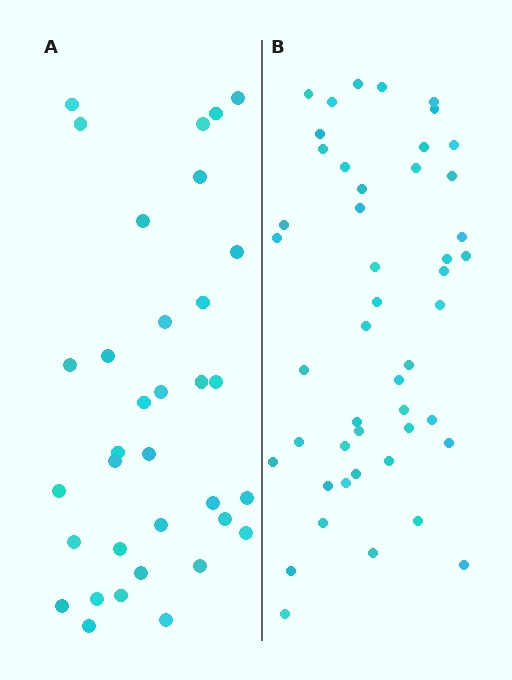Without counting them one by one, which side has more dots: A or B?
Region B (the right region) has more dots.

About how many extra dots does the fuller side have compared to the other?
Region B has approximately 15 more dots than region A.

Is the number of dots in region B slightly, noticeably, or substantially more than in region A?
Region B has noticeably more, but not dramatically so. The ratio is roughly 1.4 to 1.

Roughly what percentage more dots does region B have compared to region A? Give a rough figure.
About 40% more.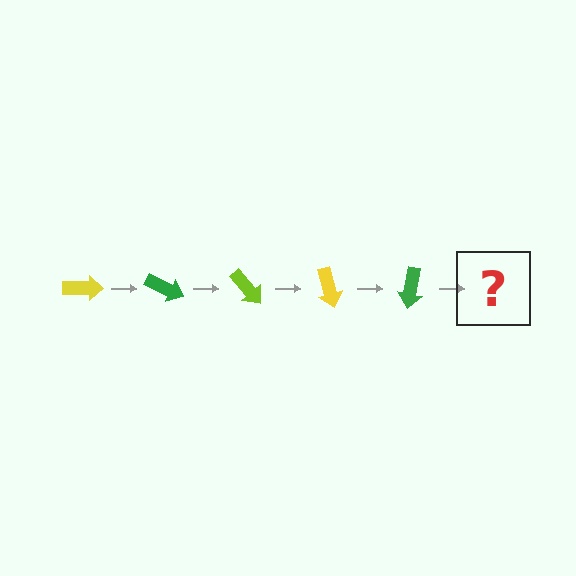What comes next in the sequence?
The next element should be a lime arrow, rotated 125 degrees from the start.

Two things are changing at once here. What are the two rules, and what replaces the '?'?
The two rules are that it rotates 25 degrees each step and the color cycles through yellow, green, and lime. The '?' should be a lime arrow, rotated 125 degrees from the start.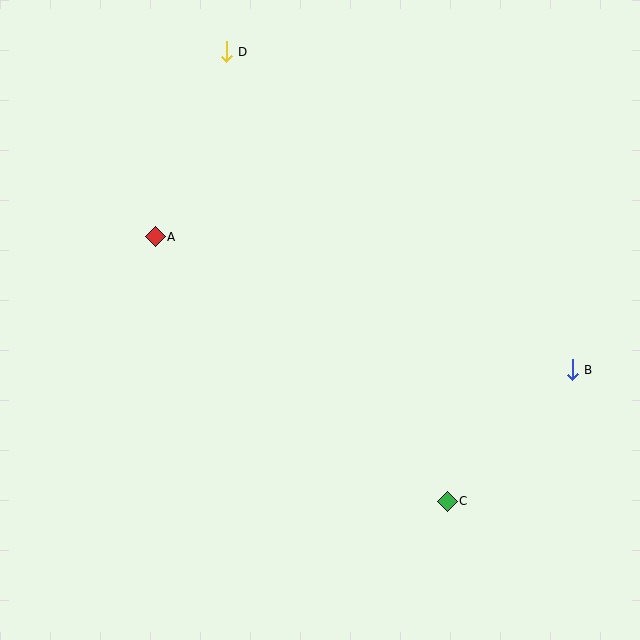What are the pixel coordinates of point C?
Point C is at (447, 501).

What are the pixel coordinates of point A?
Point A is at (155, 237).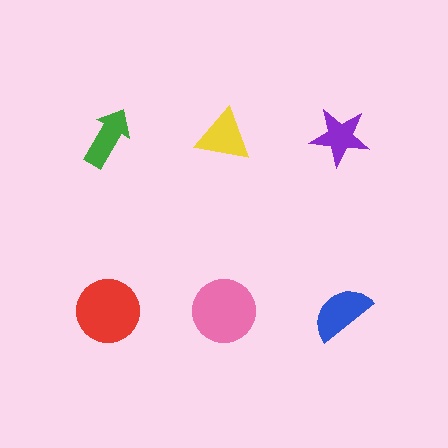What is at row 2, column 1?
A red circle.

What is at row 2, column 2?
A pink circle.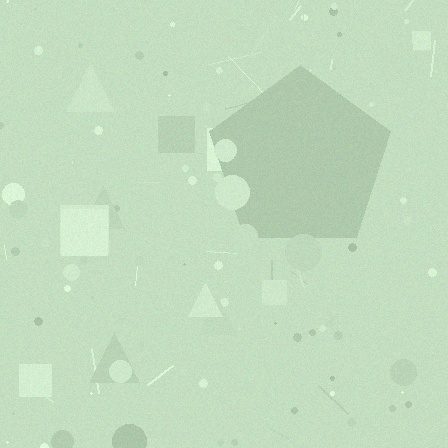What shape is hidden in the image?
A pentagon is hidden in the image.